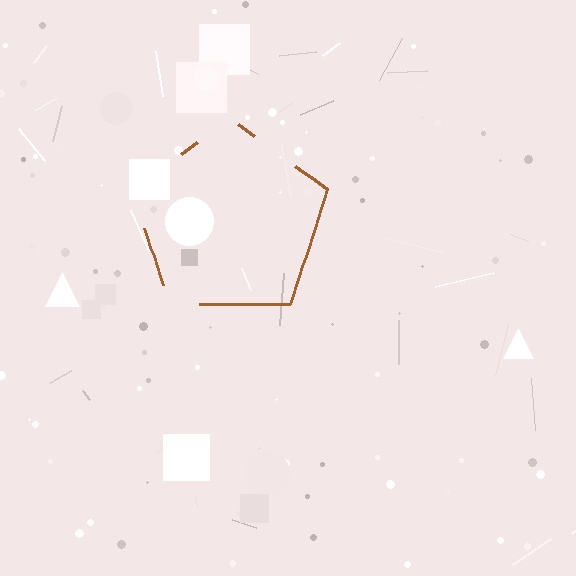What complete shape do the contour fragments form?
The contour fragments form a pentagon.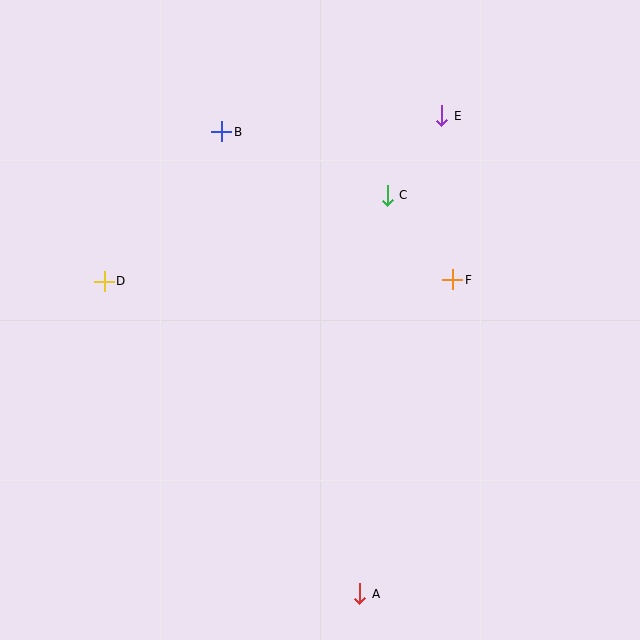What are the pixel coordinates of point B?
Point B is at (222, 132).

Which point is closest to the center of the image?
Point F at (453, 280) is closest to the center.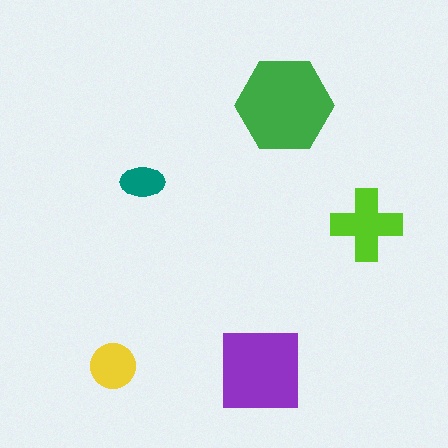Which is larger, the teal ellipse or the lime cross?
The lime cross.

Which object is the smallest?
The teal ellipse.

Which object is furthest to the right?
The lime cross is rightmost.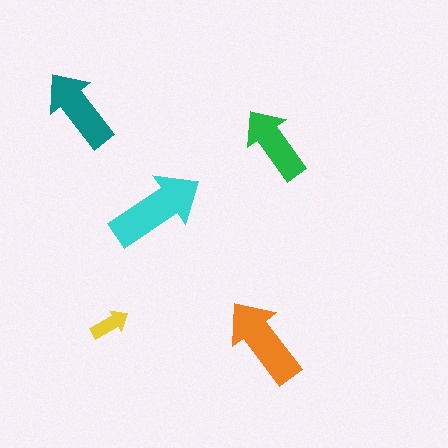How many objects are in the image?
There are 5 objects in the image.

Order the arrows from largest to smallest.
the cyan one, the orange one, the teal one, the green one, the yellow one.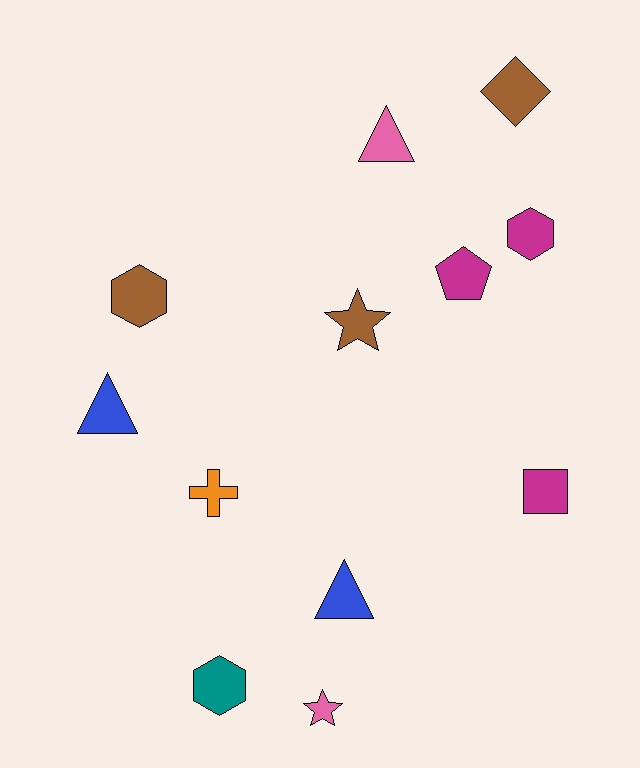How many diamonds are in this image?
There is 1 diamond.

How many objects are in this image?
There are 12 objects.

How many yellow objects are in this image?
There are no yellow objects.